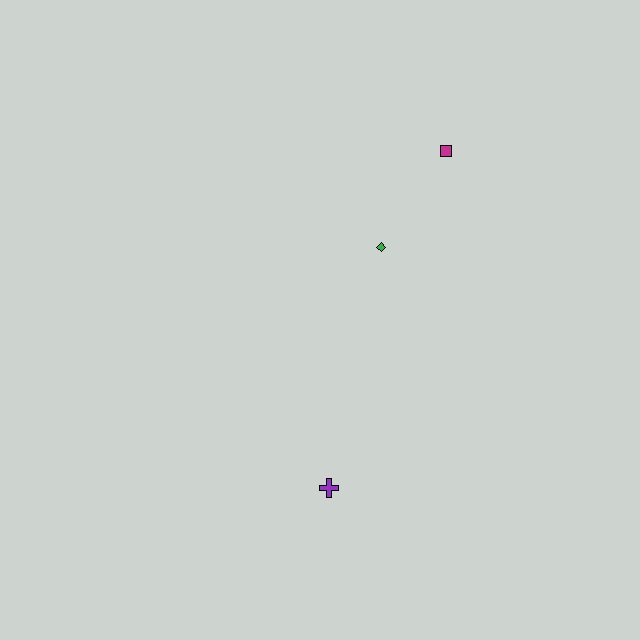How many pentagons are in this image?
There are no pentagons.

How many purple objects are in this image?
There is 1 purple object.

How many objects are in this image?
There are 3 objects.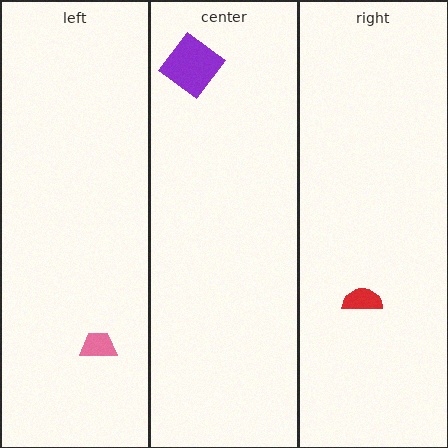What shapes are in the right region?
The red semicircle.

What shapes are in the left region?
The pink trapezoid.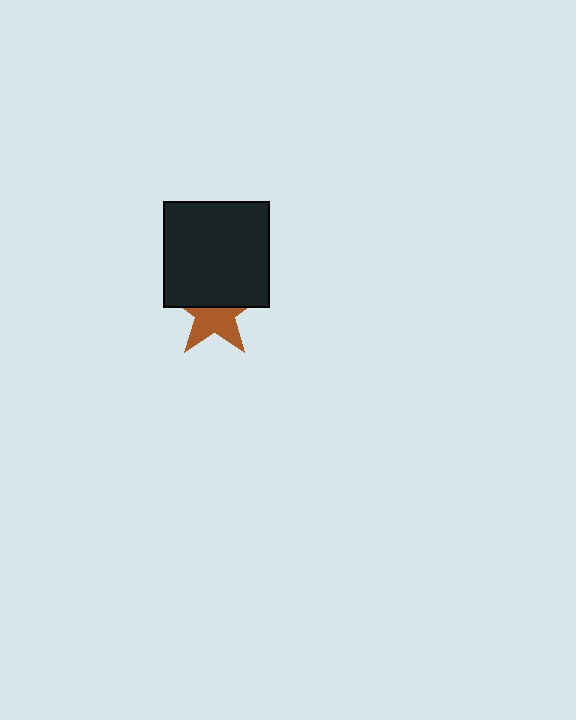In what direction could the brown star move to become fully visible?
The brown star could move down. That would shift it out from behind the black square entirely.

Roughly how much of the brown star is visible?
About half of it is visible (roughly 54%).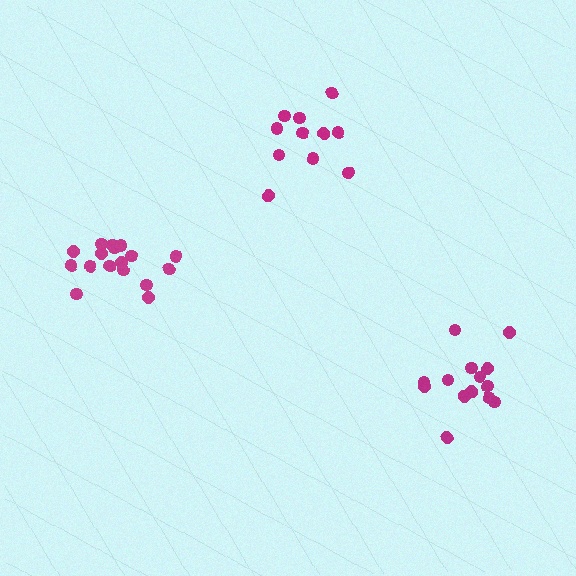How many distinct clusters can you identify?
There are 3 distinct clusters.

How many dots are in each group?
Group 1: 17 dots, Group 2: 14 dots, Group 3: 11 dots (42 total).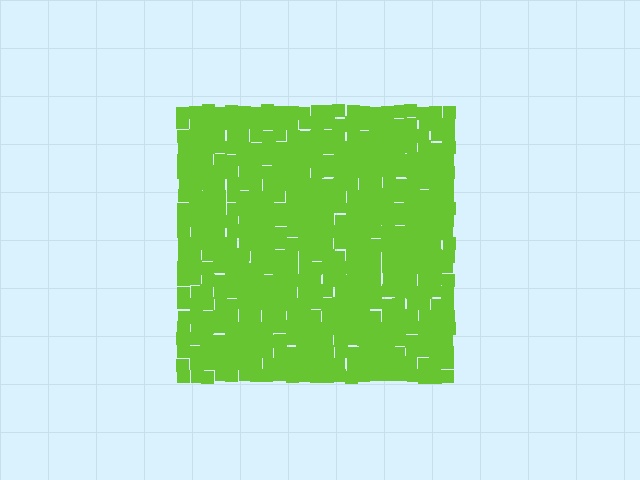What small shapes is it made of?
It is made of small squares.